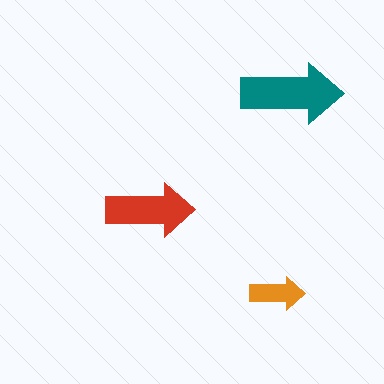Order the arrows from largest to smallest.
the teal one, the red one, the orange one.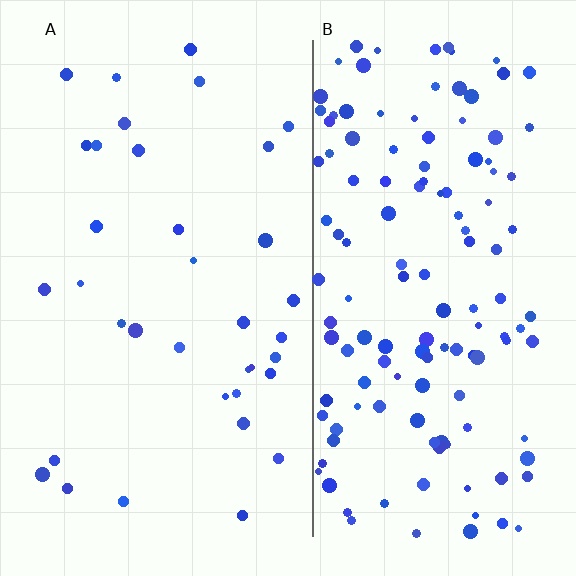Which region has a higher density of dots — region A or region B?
B (the right).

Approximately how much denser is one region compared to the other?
Approximately 3.7× — region B over region A.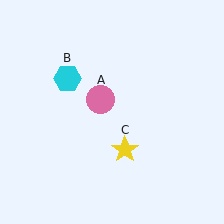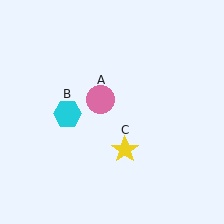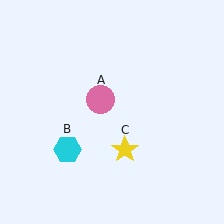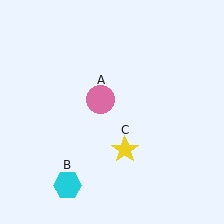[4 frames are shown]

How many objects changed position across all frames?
1 object changed position: cyan hexagon (object B).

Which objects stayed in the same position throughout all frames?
Pink circle (object A) and yellow star (object C) remained stationary.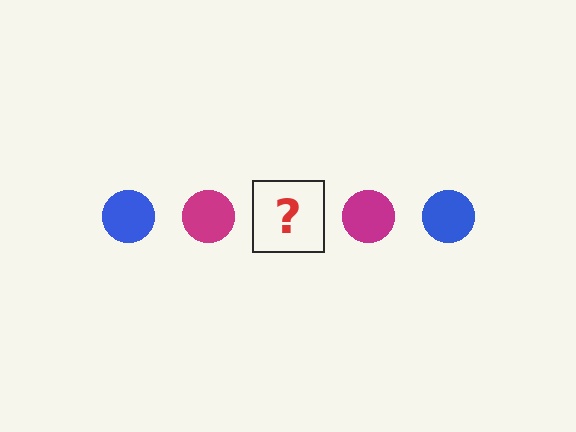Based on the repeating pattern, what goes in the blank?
The blank should be a blue circle.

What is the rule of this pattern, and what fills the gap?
The rule is that the pattern cycles through blue, magenta circles. The gap should be filled with a blue circle.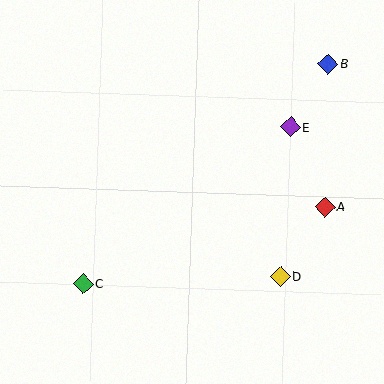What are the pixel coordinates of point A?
Point A is at (325, 207).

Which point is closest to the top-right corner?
Point B is closest to the top-right corner.